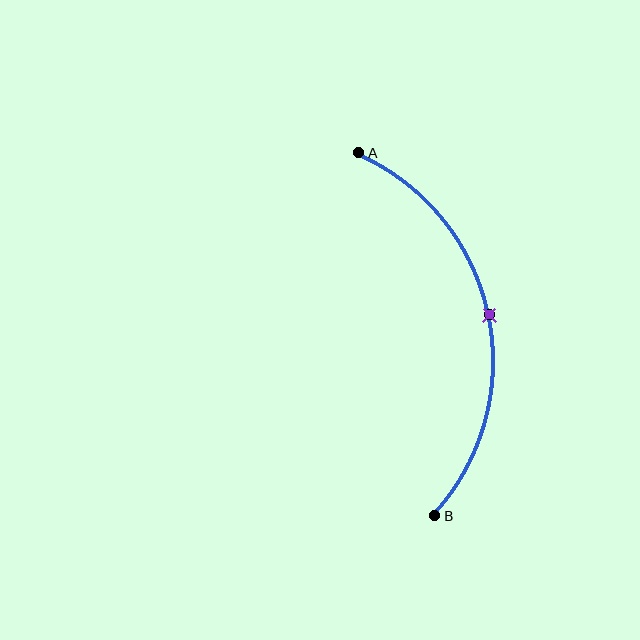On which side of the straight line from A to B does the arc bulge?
The arc bulges to the right of the straight line connecting A and B.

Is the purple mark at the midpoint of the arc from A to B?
Yes. The purple mark lies on the arc at equal arc-length from both A and B — it is the arc midpoint.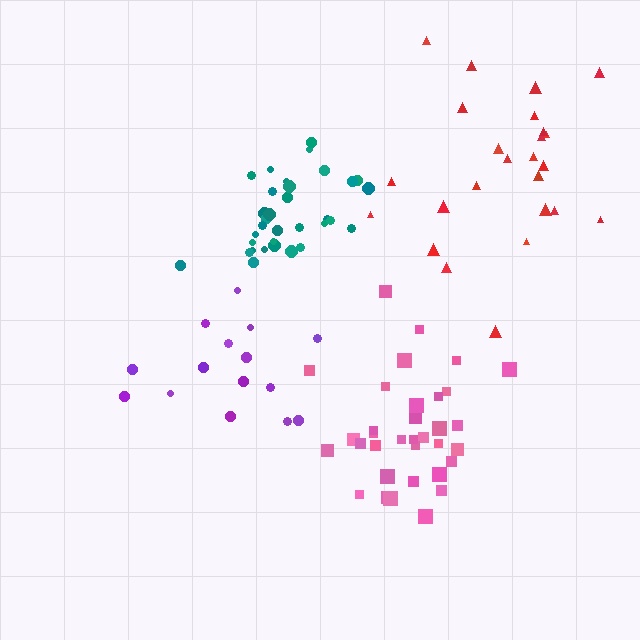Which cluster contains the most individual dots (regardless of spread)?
Pink (34).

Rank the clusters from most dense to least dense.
teal, pink, red, purple.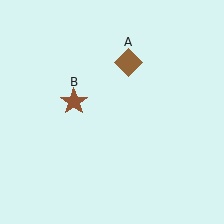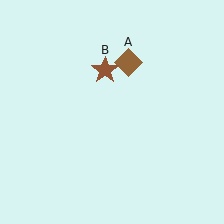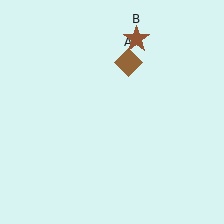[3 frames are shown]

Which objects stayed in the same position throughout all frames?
Brown diamond (object A) remained stationary.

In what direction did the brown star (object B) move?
The brown star (object B) moved up and to the right.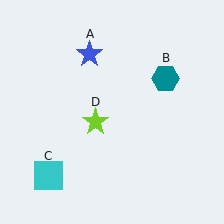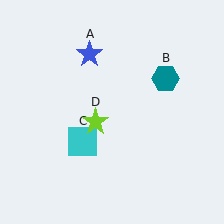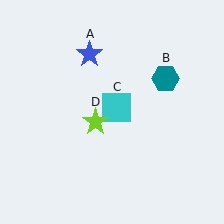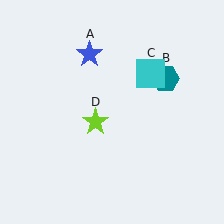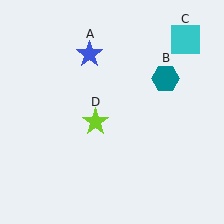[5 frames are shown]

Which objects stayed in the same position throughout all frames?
Blue star (object A) and teal hexagon (object B) and lime star (object D) remained stationary.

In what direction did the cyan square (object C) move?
The cyan square (object C) moved up and to the right.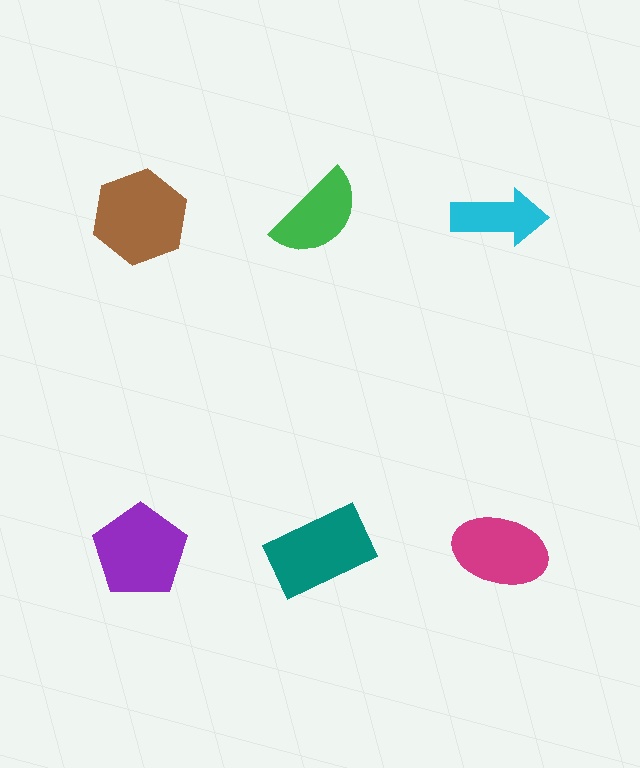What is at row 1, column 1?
A brown hexagon.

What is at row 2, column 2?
A teal rectangle.